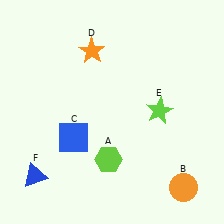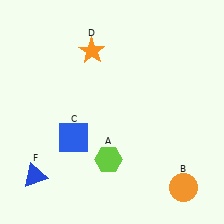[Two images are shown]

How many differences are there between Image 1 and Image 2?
There is 1 difference between the two images.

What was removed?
The lime star (E) was removed in Image 2.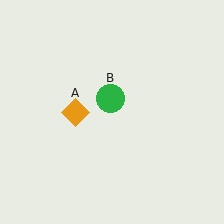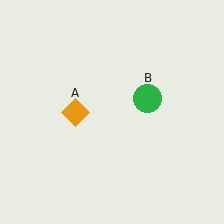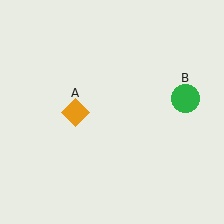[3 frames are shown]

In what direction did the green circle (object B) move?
The green circle (object B) moved right.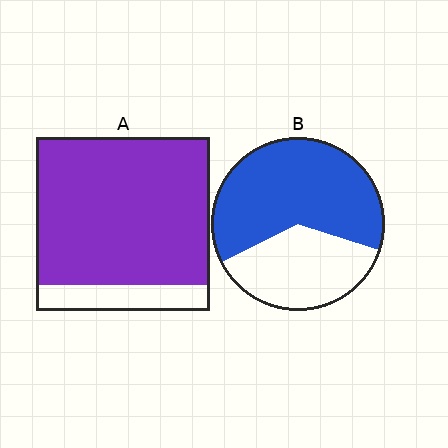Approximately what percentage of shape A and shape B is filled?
A is approximately 85% and B is approximately 60%.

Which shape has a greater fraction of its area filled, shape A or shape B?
Shape A.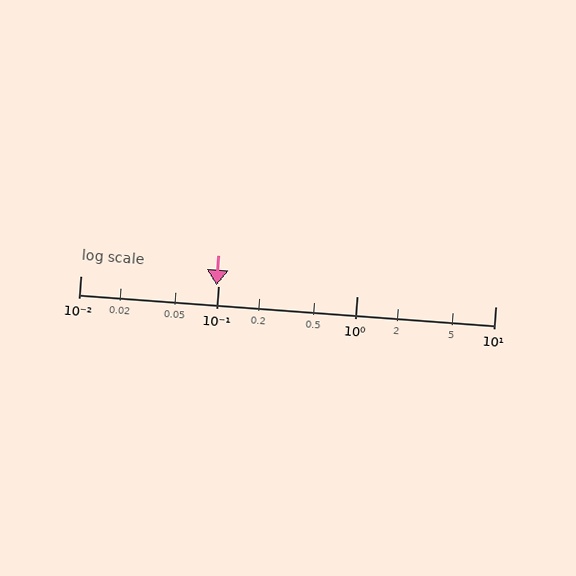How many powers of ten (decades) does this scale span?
The scale spans 3 decades, from 0.01 to 10.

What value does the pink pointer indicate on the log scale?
The pointer indicates approximately 0.097.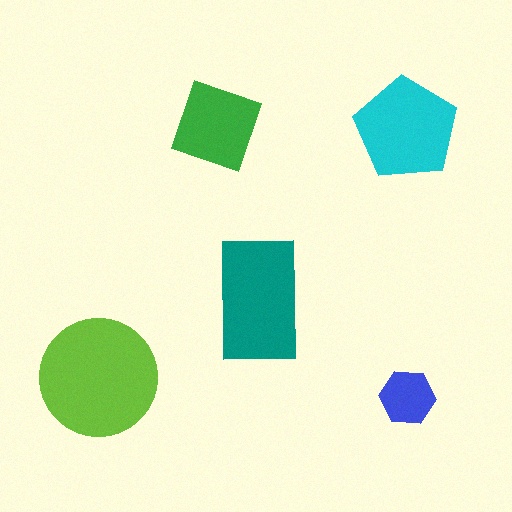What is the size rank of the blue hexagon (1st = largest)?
5th.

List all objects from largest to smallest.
The lime circle, the teal rectangle, the cyan pentagon, the green diamond, the blue hexagon.